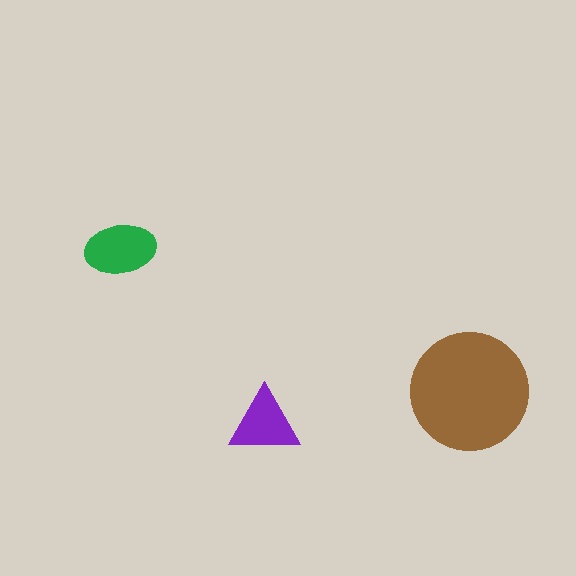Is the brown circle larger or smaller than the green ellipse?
Larger.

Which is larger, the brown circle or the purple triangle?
The brown circle.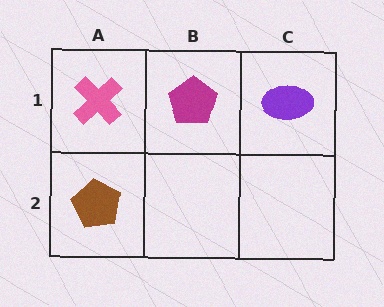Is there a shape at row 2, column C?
No, that cell is empty.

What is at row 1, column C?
A purple ellipse.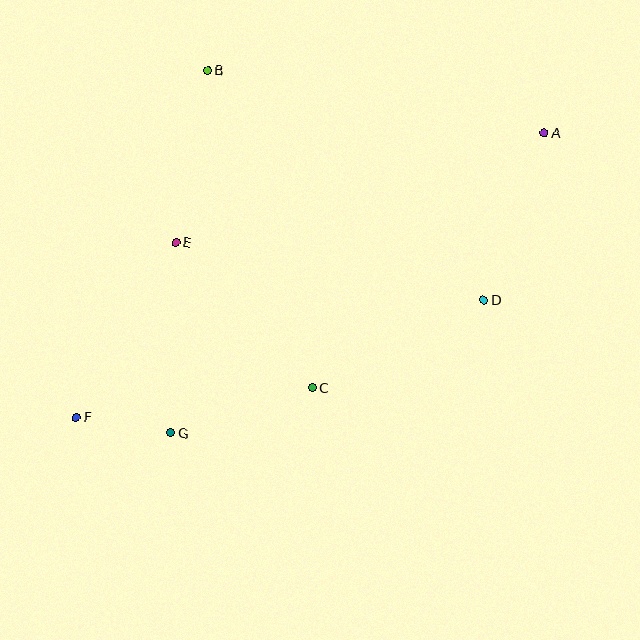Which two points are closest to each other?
Points F and G are closest to each other.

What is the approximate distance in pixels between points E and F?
The distance between E and F is approximately 201 pixels.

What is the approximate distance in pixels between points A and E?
The distance between A and E is approximately 384 pixels.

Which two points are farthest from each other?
Points A and F are farthest from each other.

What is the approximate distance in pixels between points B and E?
The distance between B and E is approximately 175 pixels.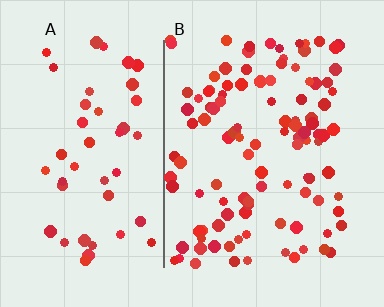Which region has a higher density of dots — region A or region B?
B (the right).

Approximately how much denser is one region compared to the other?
Approximately 2.2× — region B over region A.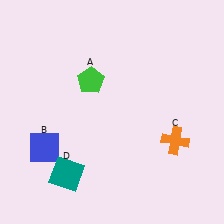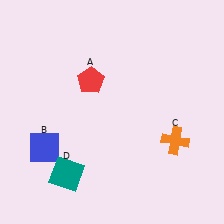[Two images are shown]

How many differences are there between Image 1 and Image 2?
There is 1 difference between the two images.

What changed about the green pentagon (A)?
In Image 1, A is green. In Image 2, it changed to red.